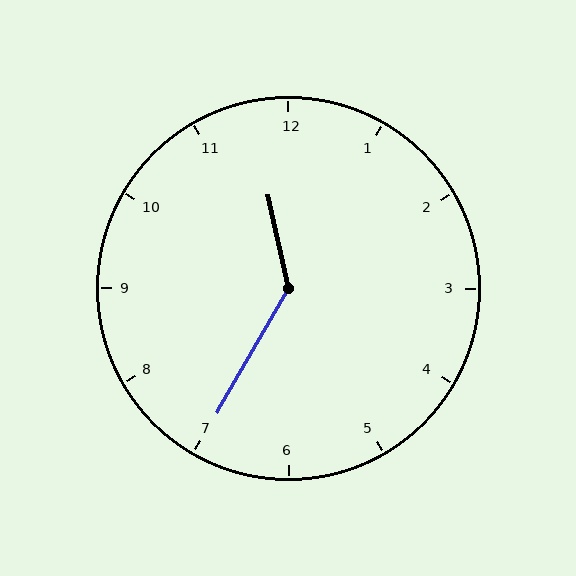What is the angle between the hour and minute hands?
Approximately 138 degrees.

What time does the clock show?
11:35.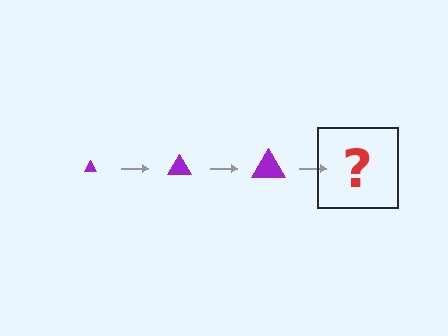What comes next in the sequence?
The next element should be a purple triangle, larger than the previous one.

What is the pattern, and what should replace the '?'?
The pattern is that the triangle gets progressively larger each step. The '?' should be a purple triangle, larger than the previous one.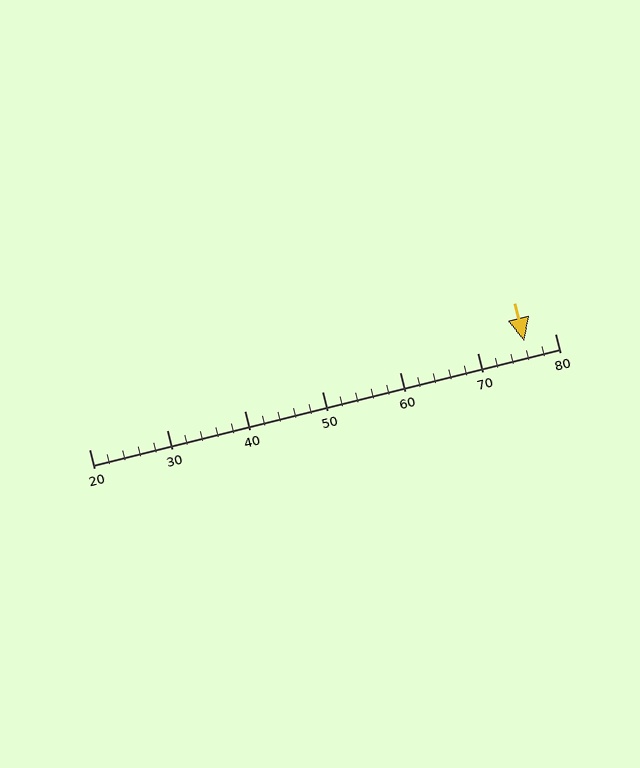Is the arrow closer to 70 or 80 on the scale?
The arrow is closer to 80.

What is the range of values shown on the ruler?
The ruler shows values from 20 to 80.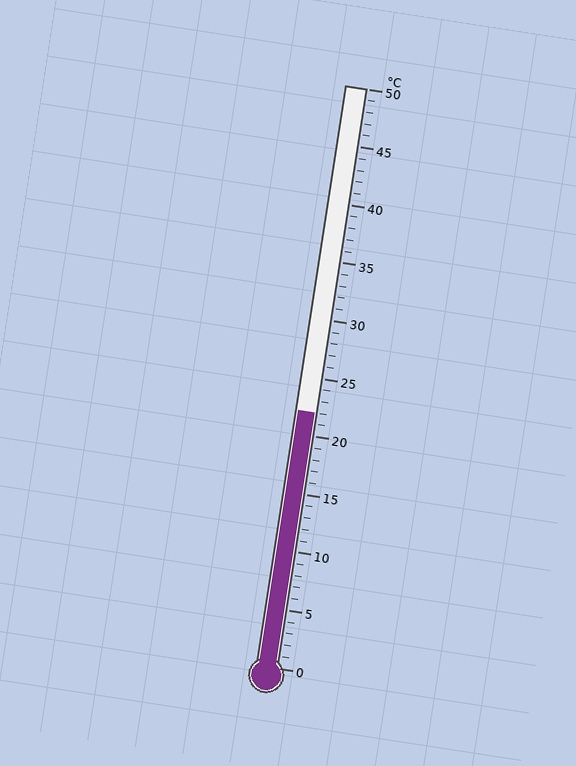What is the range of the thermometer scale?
The thermometer scale ranges from 0°C to 50°C.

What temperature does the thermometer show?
The thermometer shows approximately 22°C.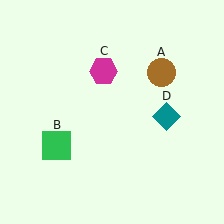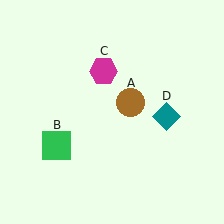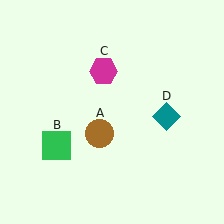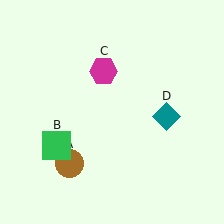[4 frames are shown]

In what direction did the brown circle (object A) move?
The brown circle (object A) moved down and to the left.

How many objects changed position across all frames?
1 object changed position: brown circle (object A).